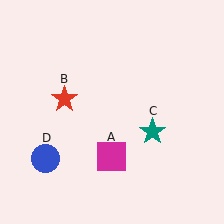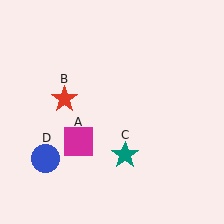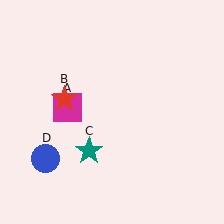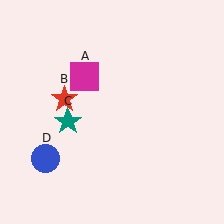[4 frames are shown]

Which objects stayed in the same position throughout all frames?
Red star (object B) and blue circle (object D) remained stationary.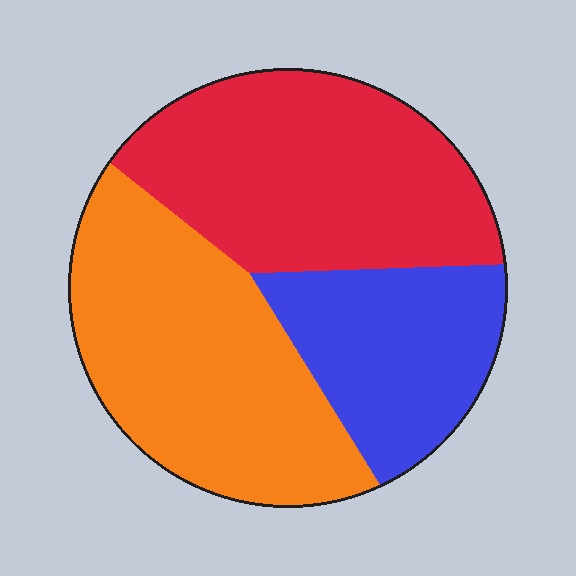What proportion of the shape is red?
Red takes up about three eighths (3/8) of the shape.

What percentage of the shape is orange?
Orange covers roughly 40% of the shape.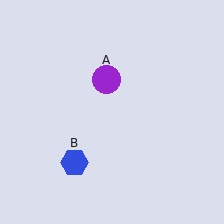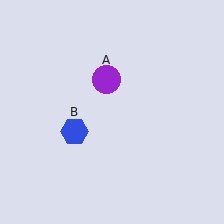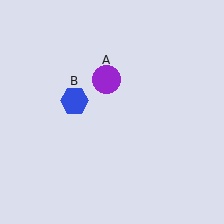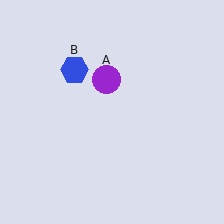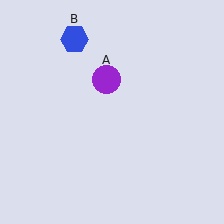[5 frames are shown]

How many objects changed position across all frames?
1 object changed position: blue hexagon (object B).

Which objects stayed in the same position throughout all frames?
Purple circle (object A) remained stationary.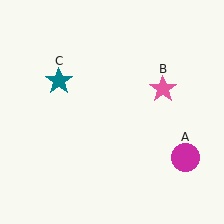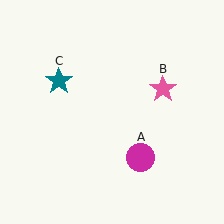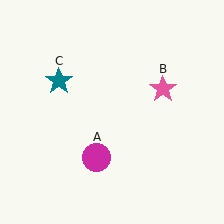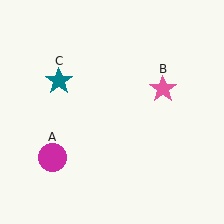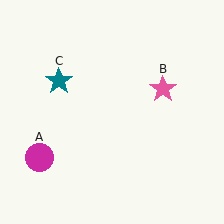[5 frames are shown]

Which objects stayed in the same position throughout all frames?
Pink star (object B) and teal star (object C) remained stationary.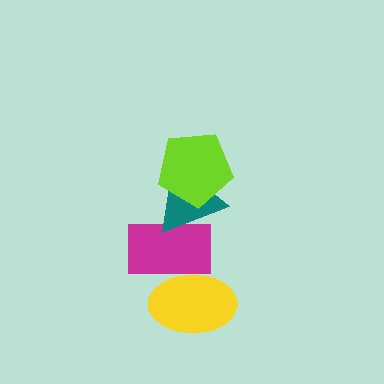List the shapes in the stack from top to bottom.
From top to bottom: the lime pentagon, the teal triangle, the magenta rectangle, the yellow ellipse.